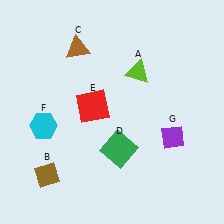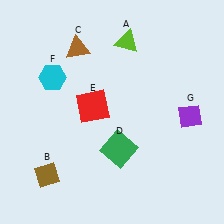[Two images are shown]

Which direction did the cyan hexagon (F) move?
The cyan hexagon (F) moved up.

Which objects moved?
The objects that moved are: the lime triangle (A), the cyan hexagon (F), the purple diamond (G).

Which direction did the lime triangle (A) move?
The lime triangle (A) moved up.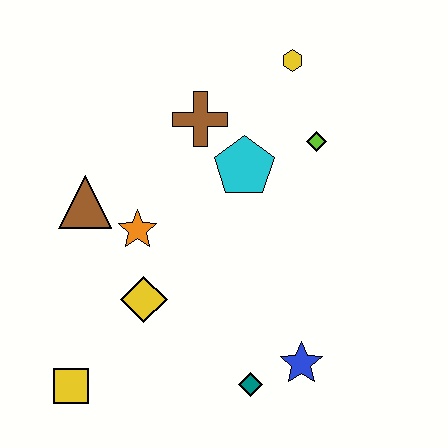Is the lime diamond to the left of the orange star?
No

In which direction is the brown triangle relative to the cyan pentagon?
The brown triangle is to the left of the cyan pentagon.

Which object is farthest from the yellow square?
The yellow hexagon is farthest from the yellow square.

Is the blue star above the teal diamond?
Yes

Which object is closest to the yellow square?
The yellow diamond is closest to the yellow square.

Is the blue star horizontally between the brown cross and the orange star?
No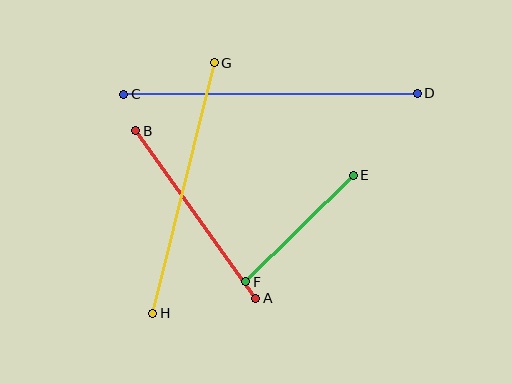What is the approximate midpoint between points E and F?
The midpoint is at approximately (299, 229) pixels.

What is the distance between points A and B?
The distance is approximately 206 pixels.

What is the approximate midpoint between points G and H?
The midpoint is at approximately (183, 188) pixels.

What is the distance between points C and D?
The distance is approximately 293 pixels.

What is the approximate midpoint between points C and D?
The midpoint is at approximately (270, 94) pixels.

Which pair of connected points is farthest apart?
Points C and D are farthest apart.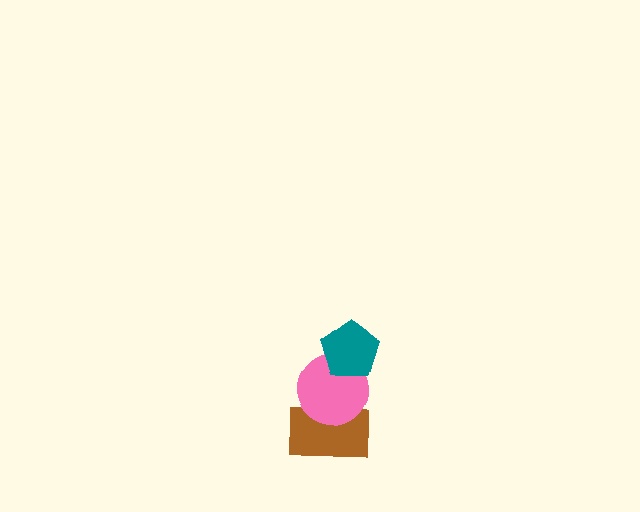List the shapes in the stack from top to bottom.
From top to bottom: the teal pentagon, the pink circle, the brown rectangle.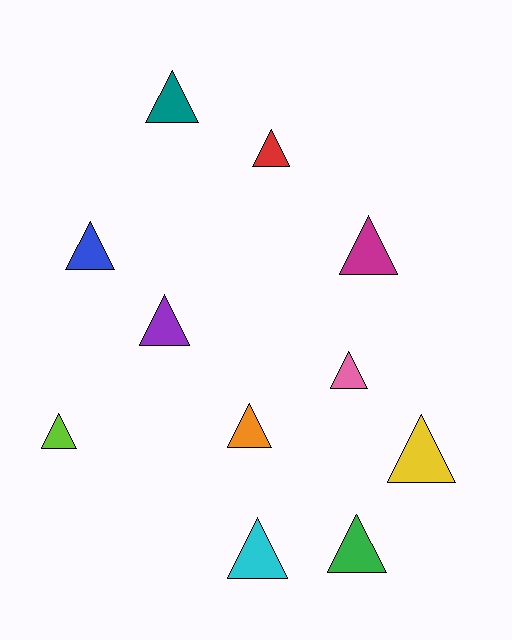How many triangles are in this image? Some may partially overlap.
There are 11 triangles.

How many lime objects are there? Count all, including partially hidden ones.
There is 1 lime object.